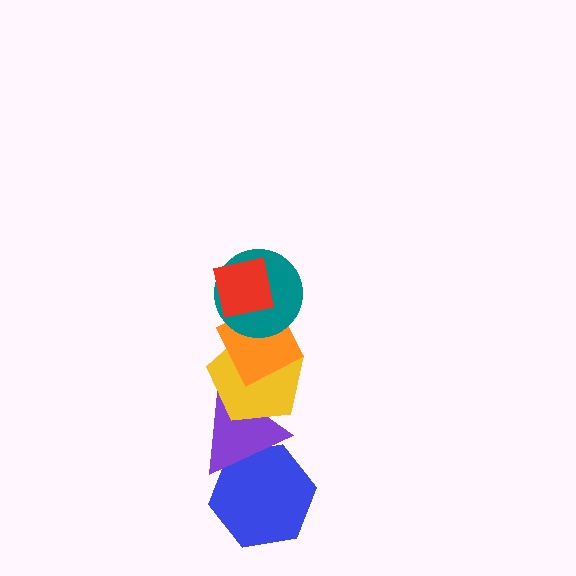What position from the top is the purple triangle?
The purple triangle is 5th from the top.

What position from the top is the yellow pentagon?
The yellow pentagon is 4th from the top.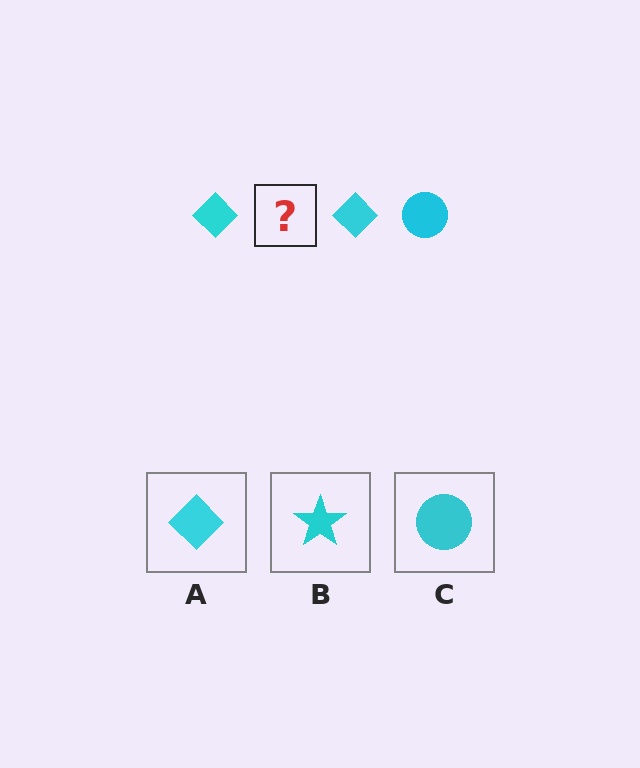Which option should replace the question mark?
Option C.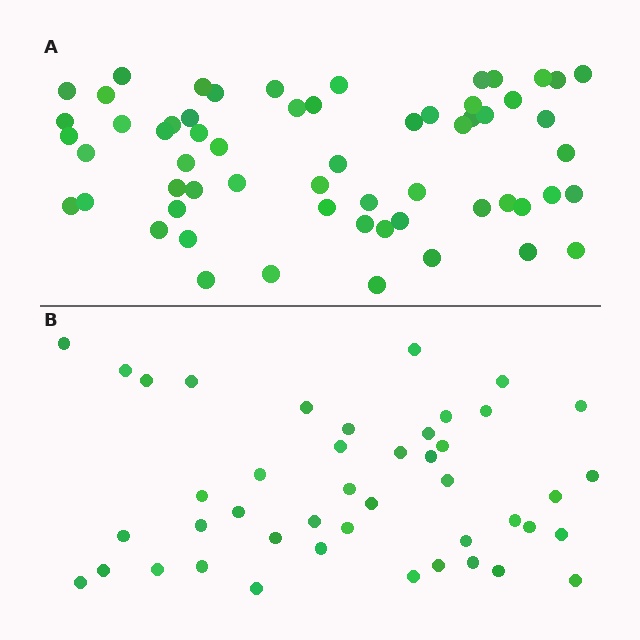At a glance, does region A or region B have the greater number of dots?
Region A (the top region) has more dots.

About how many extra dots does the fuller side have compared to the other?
Region A has approximately 15 more dots than region B.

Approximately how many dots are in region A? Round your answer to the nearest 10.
About 60 dots.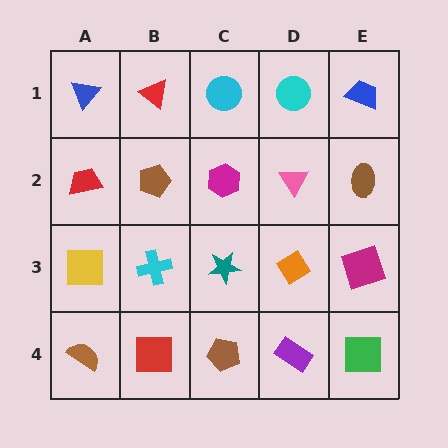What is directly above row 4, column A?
A yellow square.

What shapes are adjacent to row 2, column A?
A blue triangle (row 1, column A), a yellow square (row 3, column A), a brown pentagon (row 2, column B).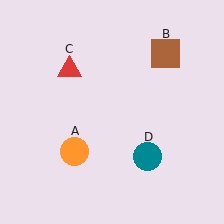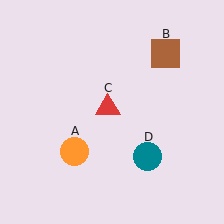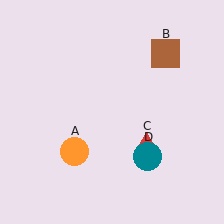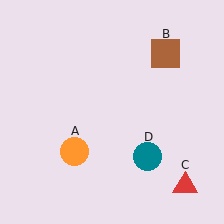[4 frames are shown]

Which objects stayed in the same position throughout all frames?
Orange circle (object A) and brown square (object B) and teal circle (object D) remained stationary.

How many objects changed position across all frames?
1 object changed position: red triangle (object C).